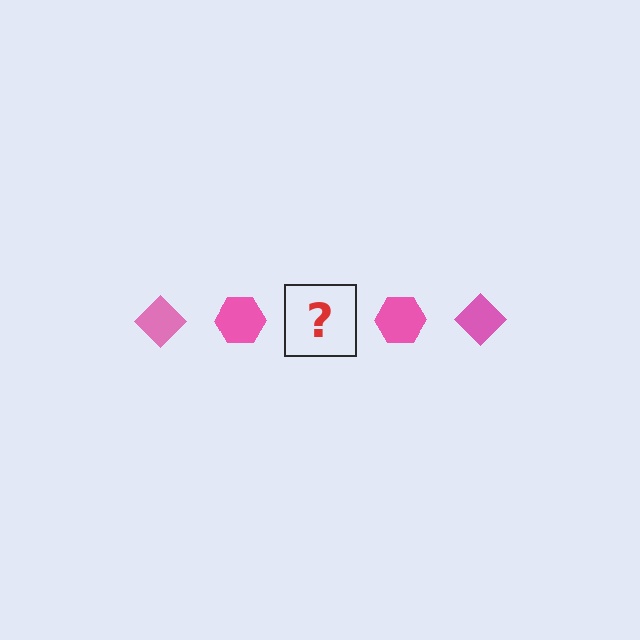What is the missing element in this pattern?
The missing element is a pink diamond.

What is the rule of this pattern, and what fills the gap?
The rule is that the pattern cycles through diamond, hexagon shapes in pink. The gap should be filled with a pink diamond.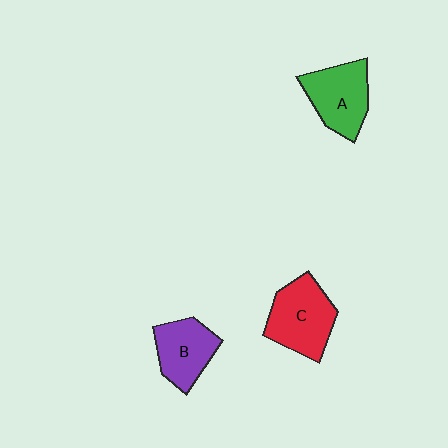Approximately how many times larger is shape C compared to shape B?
Approximately 1.3 times.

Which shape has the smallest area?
Shape B (purple).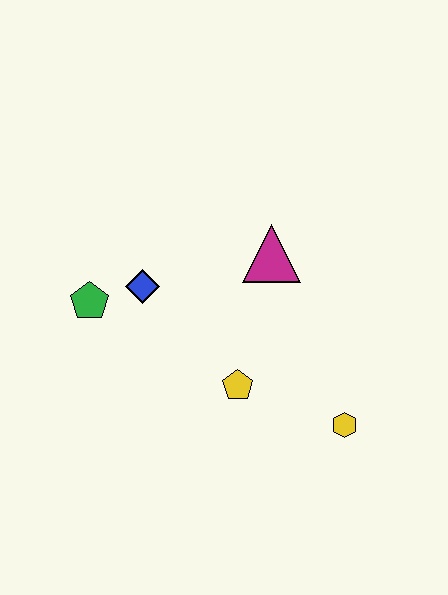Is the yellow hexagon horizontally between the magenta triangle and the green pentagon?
No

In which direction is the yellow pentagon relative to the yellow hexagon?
The yellow pentagon is to the left of the yellow hexagon.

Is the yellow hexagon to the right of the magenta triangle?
Yes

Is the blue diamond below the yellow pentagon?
No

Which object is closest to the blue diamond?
The green pentagon is closest to the blue diamond.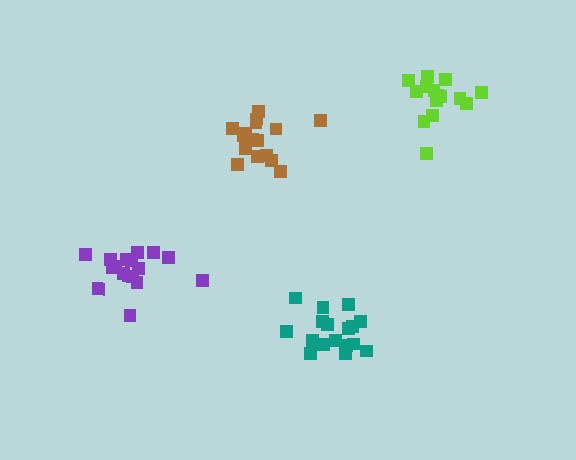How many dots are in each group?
Group 1: 17 dots, Group 2: 17 dots, Group 3: 16 dots, Group 4: 15 dots (65 total).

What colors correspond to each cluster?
The clusters are colored: teal, purple, brown, lime.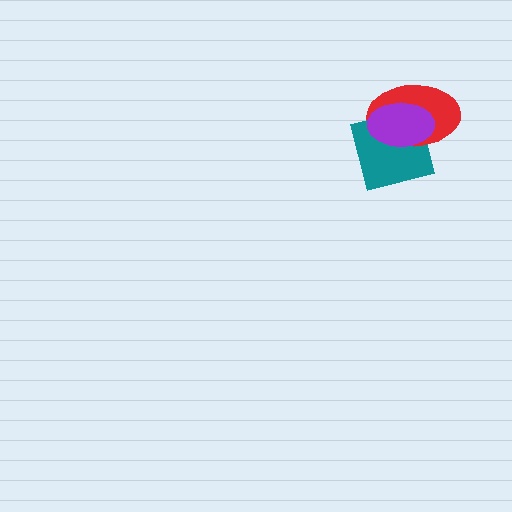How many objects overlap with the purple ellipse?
2 objects overlap with the purple ellipse.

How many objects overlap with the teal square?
2 objects overlap with the teal square.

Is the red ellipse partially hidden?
Yes, it is partially covered by another shape.